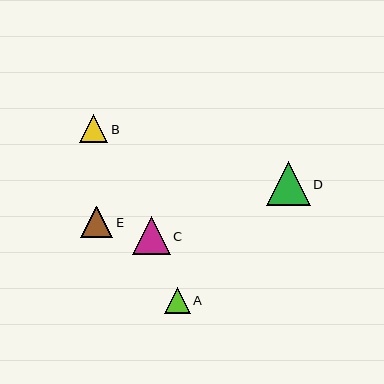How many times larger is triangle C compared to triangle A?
Triangle C is approximately 1.5 times the size of triangle A.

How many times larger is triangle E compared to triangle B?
Triangle E is approximately 1.1 times the size of triangle B.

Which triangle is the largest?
Triangle D is the largest with a size of approximately 43 pixels.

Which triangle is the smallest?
Triangle A is the smallest with a size of approximately 26 pixels.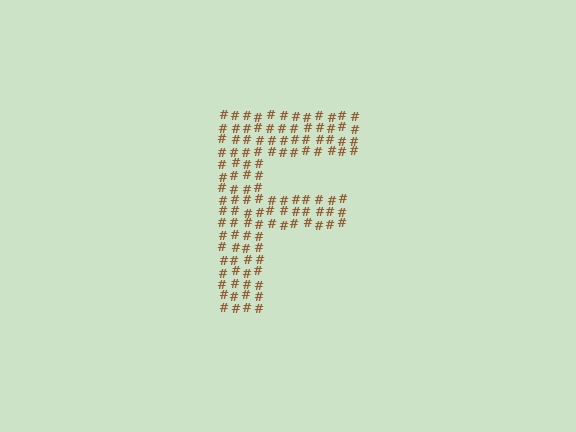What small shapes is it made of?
It is made of small hash symbols.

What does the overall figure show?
The overall figure shows the letter F.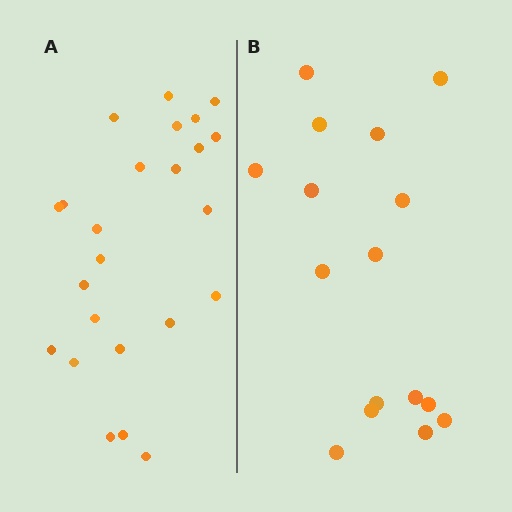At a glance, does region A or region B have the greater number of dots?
Region A (the left region) has more dots.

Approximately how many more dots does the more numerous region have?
Region A has roughly 8 or so more dots than region B.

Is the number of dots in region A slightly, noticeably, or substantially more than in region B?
Region A has substantially more. The ratio is roughly 1.5 to 1.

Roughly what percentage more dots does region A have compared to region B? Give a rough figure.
About 50% more.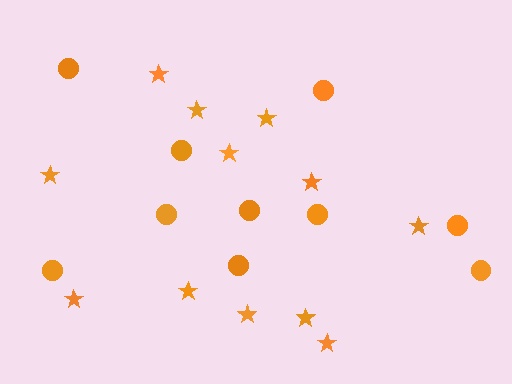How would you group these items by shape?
There are 2 groups: one group of circles (10) and one group of stars (12).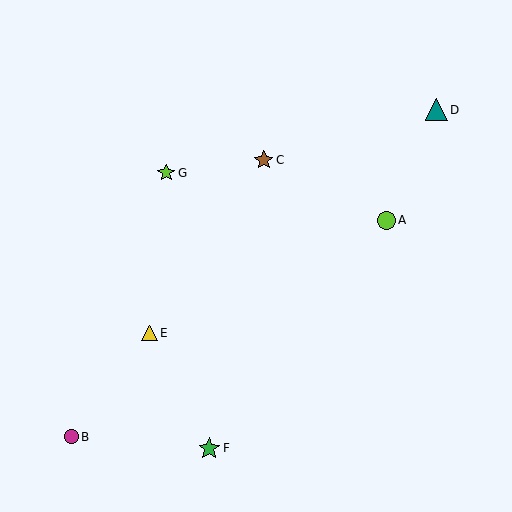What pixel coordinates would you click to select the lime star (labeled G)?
Click at (166, 173) to select the lime star G.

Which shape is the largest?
The teal triangle (labeled D) is the largest.